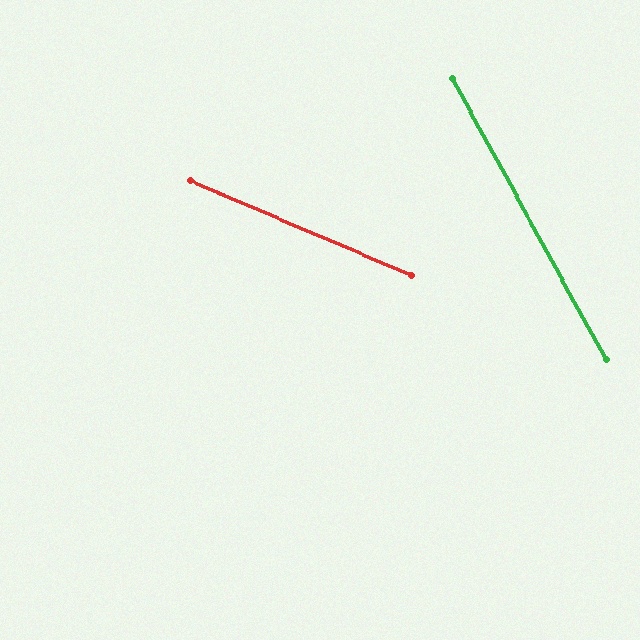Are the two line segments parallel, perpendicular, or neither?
Neither parallel nor perpendicular — they differ by about 38°.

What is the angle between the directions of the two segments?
Approximately 38 degrees.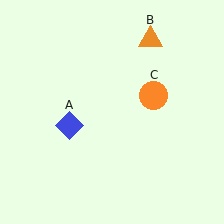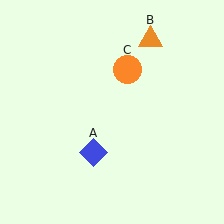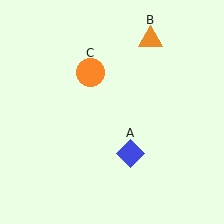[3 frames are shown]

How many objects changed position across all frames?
2 objects changed position: blue diamond (object A), orange circle (object C).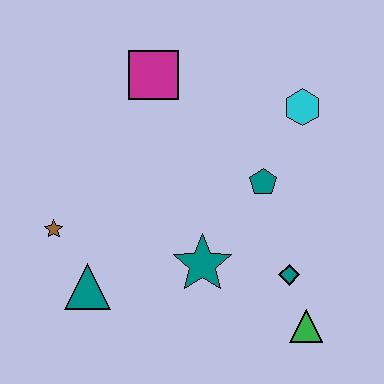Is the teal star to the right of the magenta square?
Yes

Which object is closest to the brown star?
The teal triangle is closest to the brown star.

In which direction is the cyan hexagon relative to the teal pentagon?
The cyan hexagon is above the teal pentagon.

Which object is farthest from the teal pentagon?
The brown star is farthest from the teal pentagon.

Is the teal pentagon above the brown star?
Yes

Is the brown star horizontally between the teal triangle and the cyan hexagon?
No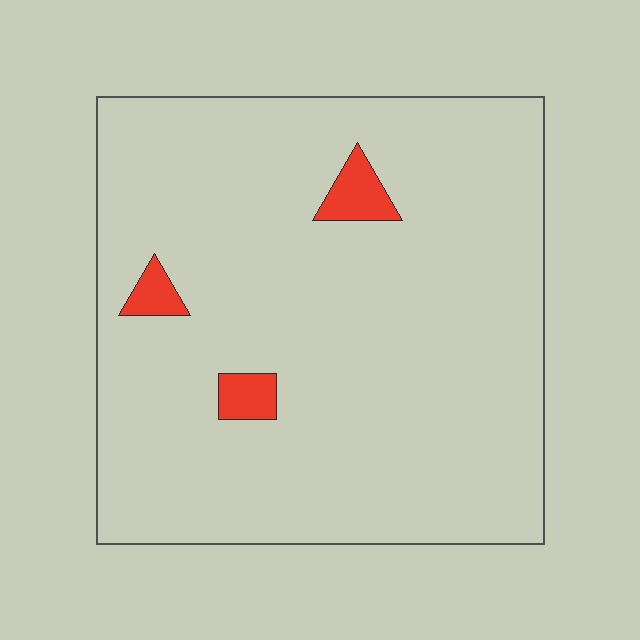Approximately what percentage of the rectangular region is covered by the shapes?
Approximately 5%.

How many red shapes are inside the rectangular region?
3.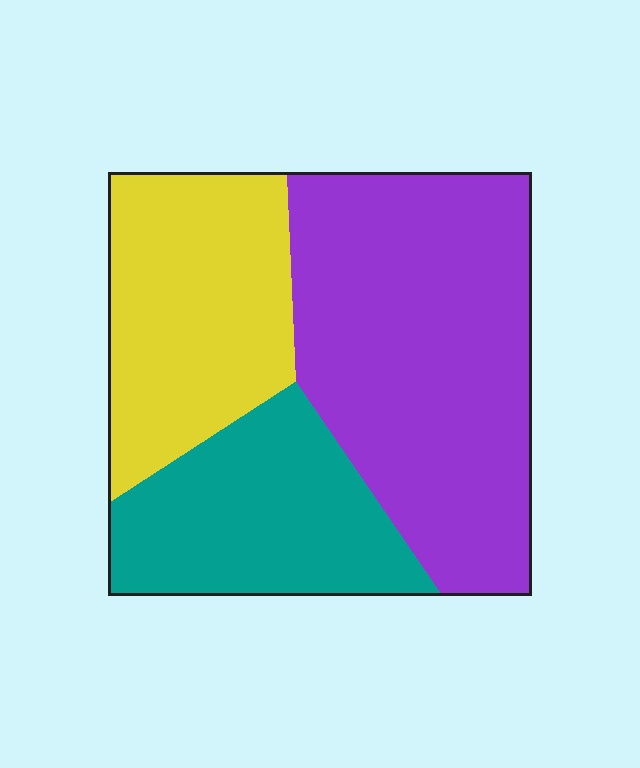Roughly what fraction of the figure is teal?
Teal takes up between a sixth and a third of the figure.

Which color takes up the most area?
Purple, at roughly 45%.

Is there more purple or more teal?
Purple.